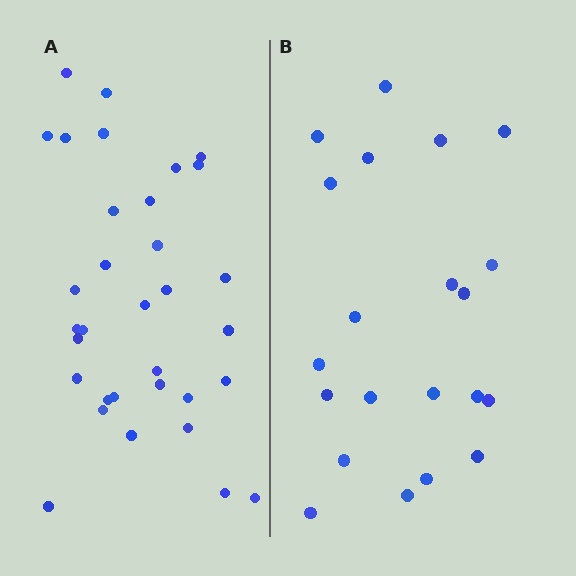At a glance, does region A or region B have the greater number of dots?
Region A (the left region) has more dots.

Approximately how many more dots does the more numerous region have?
Region A has roughly 12 or so more dots than region B.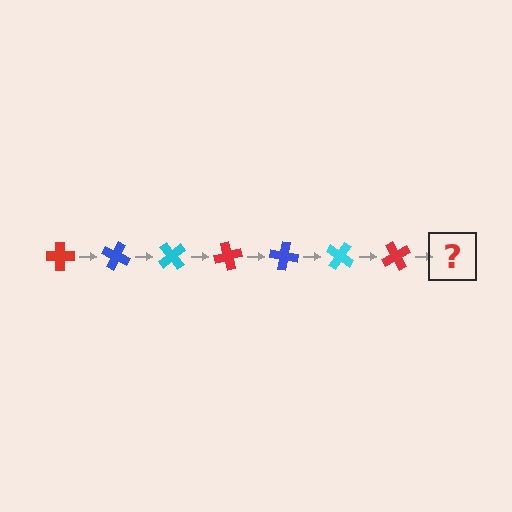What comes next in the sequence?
The next element should be a blue cross, rotated 175 degrees from the start.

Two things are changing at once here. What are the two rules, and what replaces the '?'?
The two rules are that it rotates 25 degrees each step and the color cycles through red, blue, and cyan. The '?' should be a blue cross, rotated 175 degrees from the start.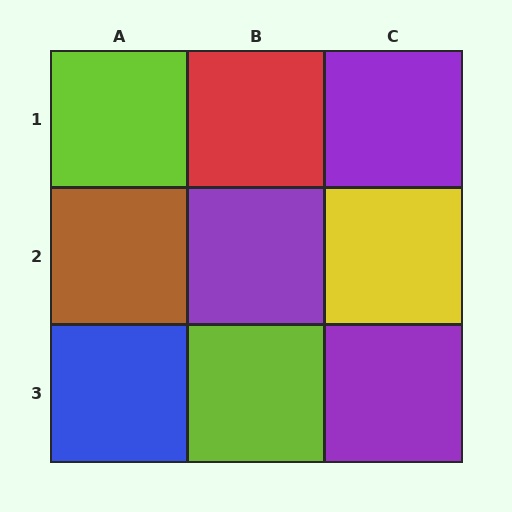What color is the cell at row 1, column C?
Purple.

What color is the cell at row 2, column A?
Brown.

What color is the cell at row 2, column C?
Yellow.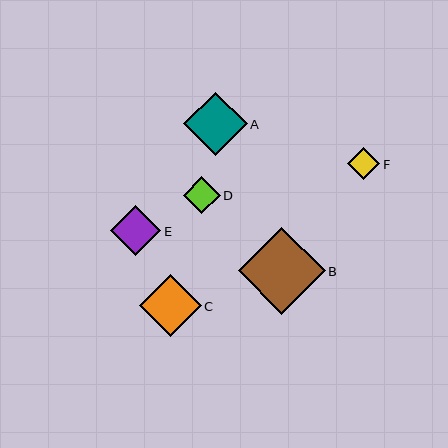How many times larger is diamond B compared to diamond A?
Diamond B is approximately 1.4 times the size of diamond A.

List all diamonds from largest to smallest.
From largest to smallest: B, A, C, E, D, F.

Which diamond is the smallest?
Diamond F is the smallest with a size of approximately 32 pixels.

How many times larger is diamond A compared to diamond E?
Diamond A is approximately 1.3 times the size of diamond E.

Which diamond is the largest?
Diamond B is the largest with a size of approximately 87 pixels.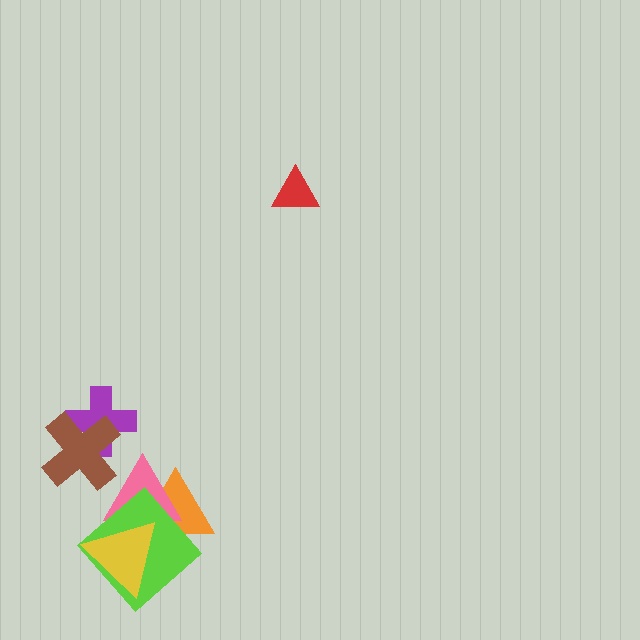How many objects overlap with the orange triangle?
3 objects overlap with the orange triangle.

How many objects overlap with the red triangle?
0 objects overlap with the red triangle.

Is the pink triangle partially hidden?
Yes, it is partially covered by another shape.